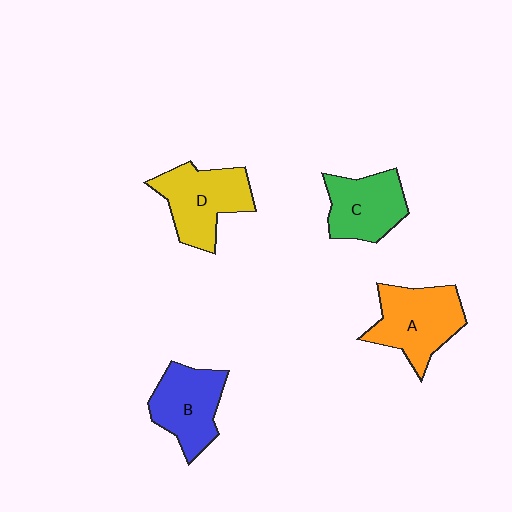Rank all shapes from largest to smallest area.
From largest to smallest: A (orange), D (yellow), B (blue), C (green).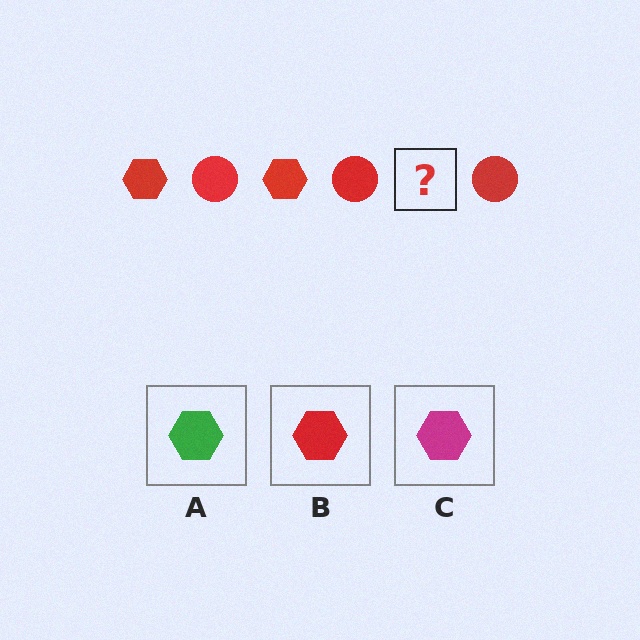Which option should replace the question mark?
Option B.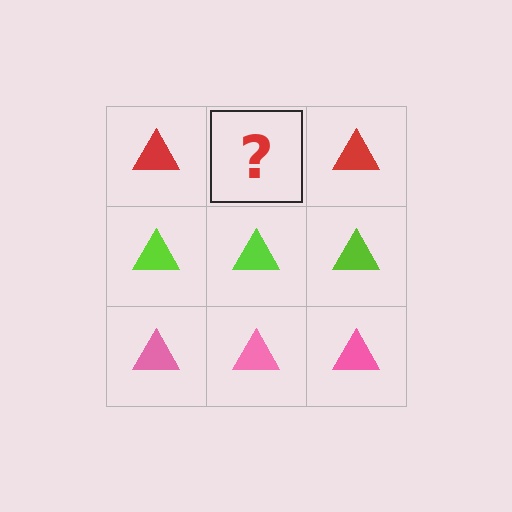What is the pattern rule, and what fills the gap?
The rule is that each row has a consistent color. The gap should be filled with a red triangle.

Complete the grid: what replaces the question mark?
The question mark should be replaced with a red triangle.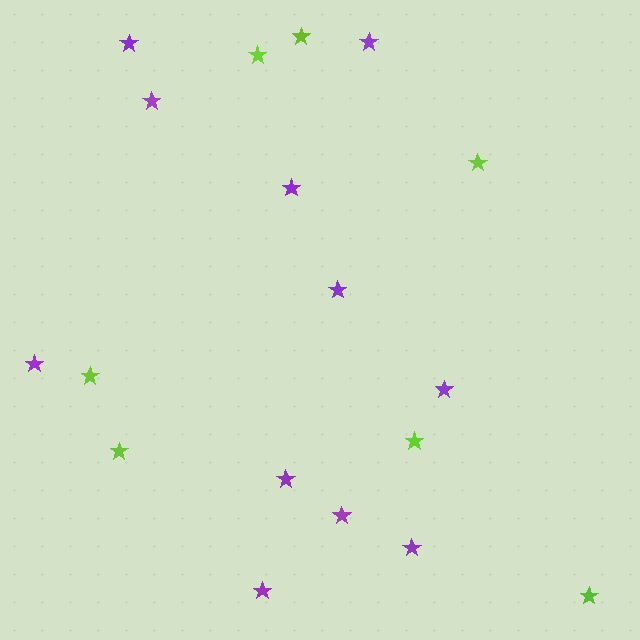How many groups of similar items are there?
There are 2 groups: one group of purple stars (11) and one group of lime stars (7).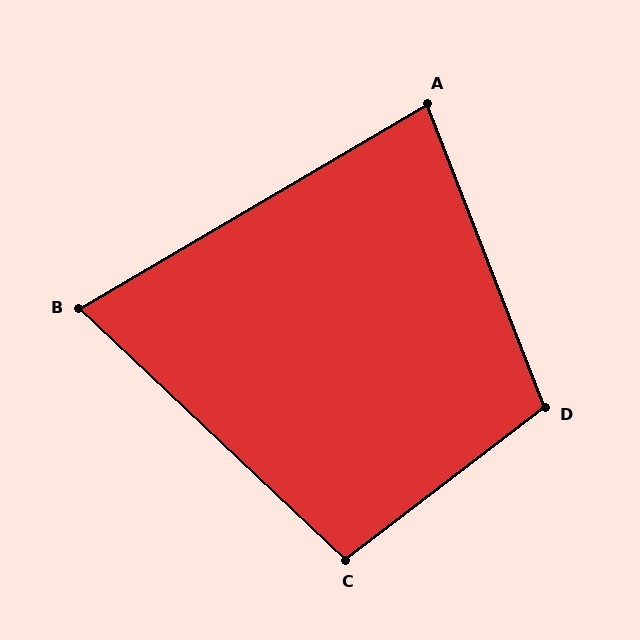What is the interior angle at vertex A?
Approximately 81 degrees (acute).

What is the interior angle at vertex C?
Approximately 99 degrees (obtuse).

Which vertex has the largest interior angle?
D, at approximately 106 degrees.